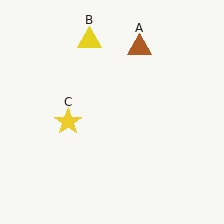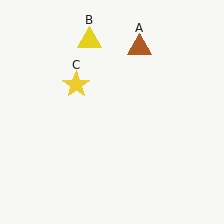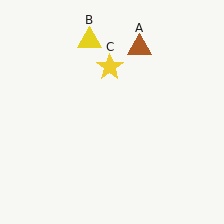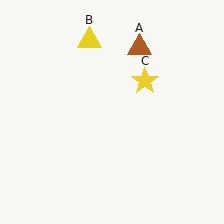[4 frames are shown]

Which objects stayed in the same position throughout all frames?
Brown triangle (object A) and yellow triangle (object B) remained stationary.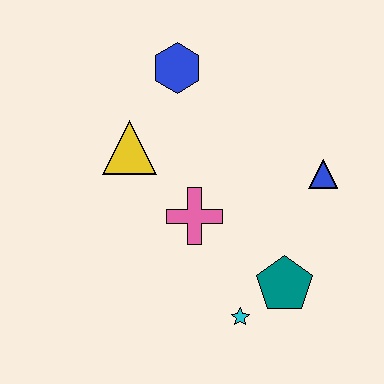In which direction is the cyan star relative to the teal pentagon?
The cyan star is to the left of the teal pentagon.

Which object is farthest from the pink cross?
The blue hexagon is farthest from the pink cross.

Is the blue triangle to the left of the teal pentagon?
No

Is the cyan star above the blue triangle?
No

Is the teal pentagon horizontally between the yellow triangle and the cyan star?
No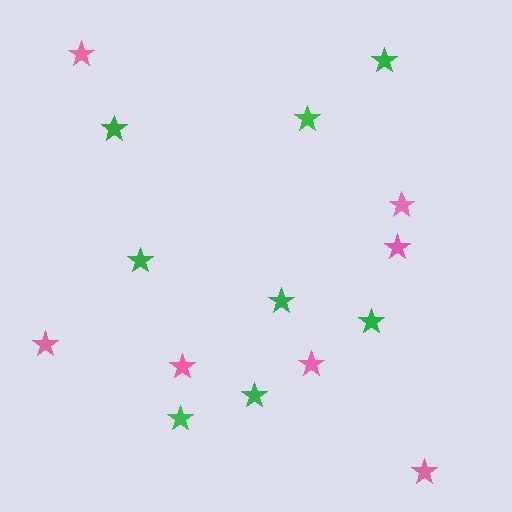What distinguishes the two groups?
There are 2 groups: one group of green stars (8) and one group of pink stars (7).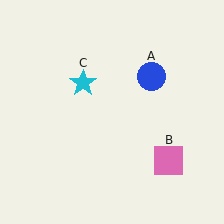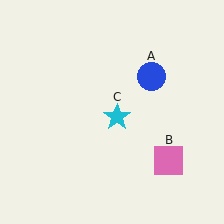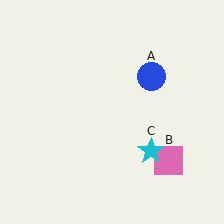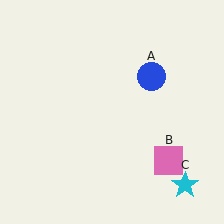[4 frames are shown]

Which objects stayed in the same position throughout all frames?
Blue circle (object A) and pink square (object B) remained stationary.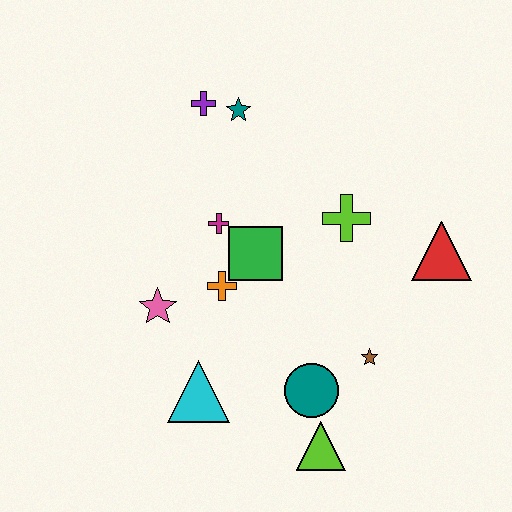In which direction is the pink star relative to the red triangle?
The pink star is to the left of the red triangle.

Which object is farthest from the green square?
The lime triangle is farthest from the green square.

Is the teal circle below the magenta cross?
Yes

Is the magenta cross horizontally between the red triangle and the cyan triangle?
Yes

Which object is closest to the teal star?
The purple cross is closest to the teal star.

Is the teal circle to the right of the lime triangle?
No